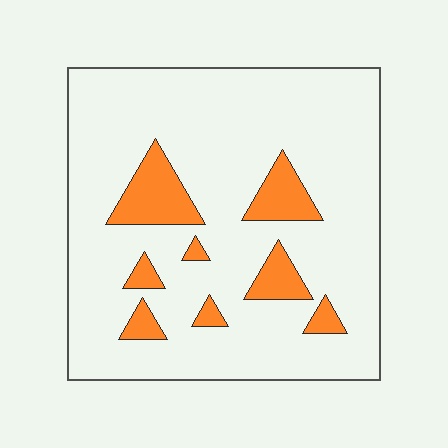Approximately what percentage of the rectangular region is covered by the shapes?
Approximately 15%.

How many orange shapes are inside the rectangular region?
8.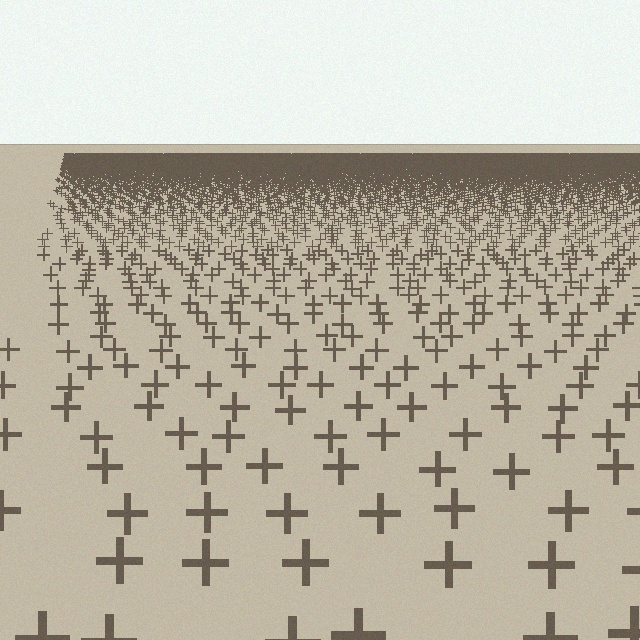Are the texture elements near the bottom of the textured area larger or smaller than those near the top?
Larger. Near the bottom, elements are closer to the viewer and appear at a bigger on-screen size.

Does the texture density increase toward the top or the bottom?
Density increases toward the top.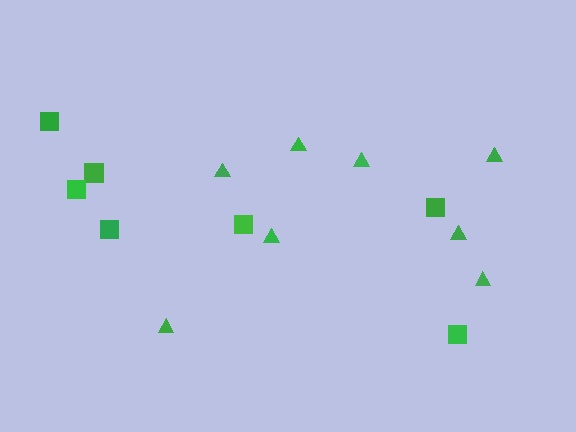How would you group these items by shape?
There are 2 groups: one group of squares (7) and one group of triangles (8).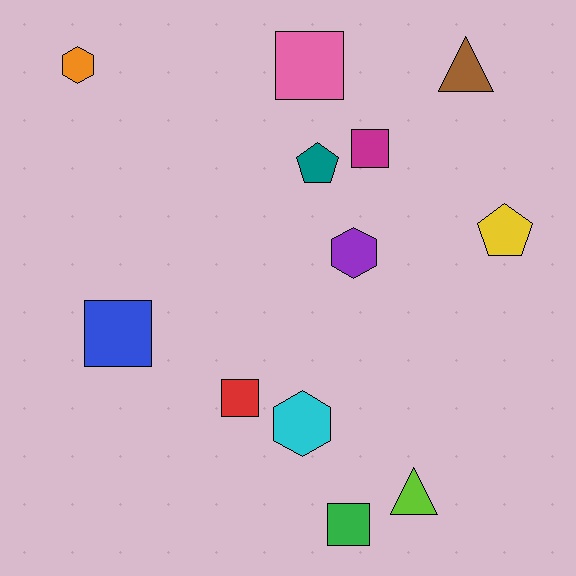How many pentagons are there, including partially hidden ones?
There are 2 pentagons.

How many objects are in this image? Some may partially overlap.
There are 12 objects.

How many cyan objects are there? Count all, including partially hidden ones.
There is 1 cyan object.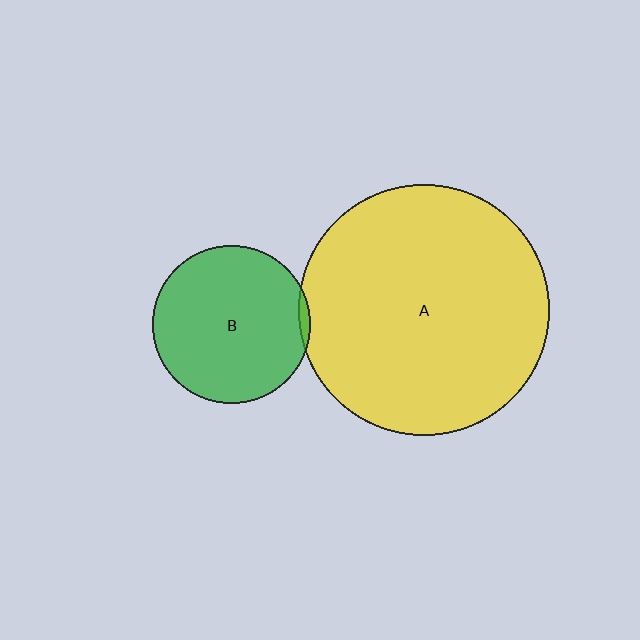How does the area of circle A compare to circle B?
Approximately 2.5 times.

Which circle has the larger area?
Circle A (yellow).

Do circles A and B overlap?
Yes.